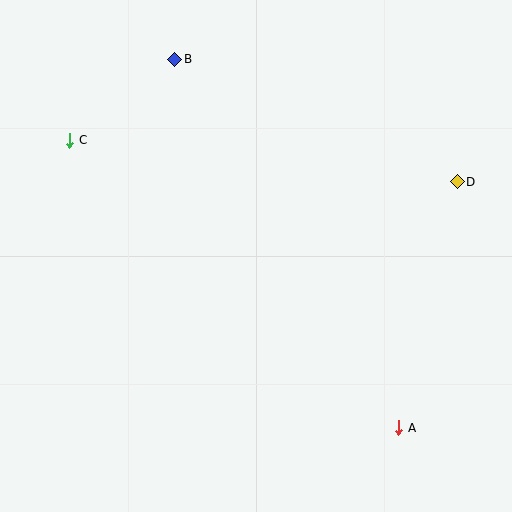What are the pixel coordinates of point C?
Point C is at (70, 140).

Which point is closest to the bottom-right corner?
Point A is closest to the bottom-right corner.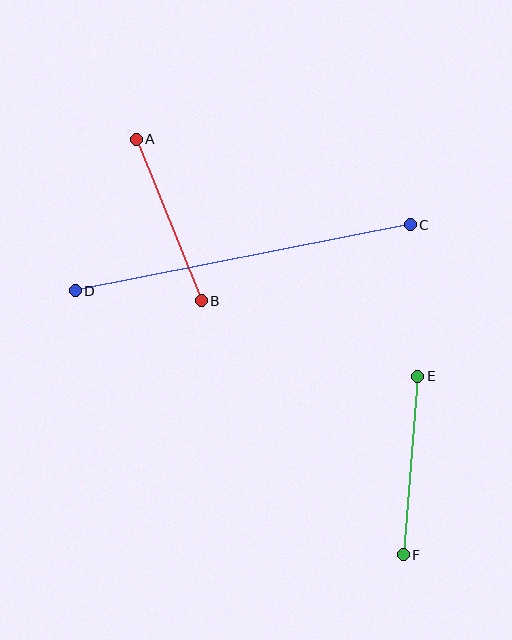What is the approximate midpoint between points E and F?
The midpoint is at approximately (410, 466) pixels.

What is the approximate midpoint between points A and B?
The midpoint is at approximately (169, 220) pixels.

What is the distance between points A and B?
The distance is approximately 174 pixels.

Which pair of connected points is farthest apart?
Points C and D are farthest apart.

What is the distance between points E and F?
The distance is approximately 179 pixels.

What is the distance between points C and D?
The distance is approximately 342 pixels.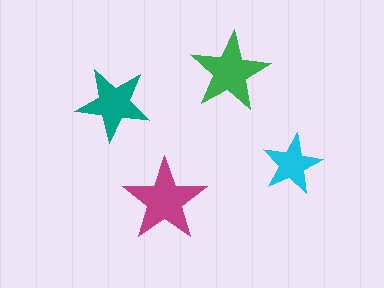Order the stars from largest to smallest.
the magenta one, the green one, the teal one, the cyan one.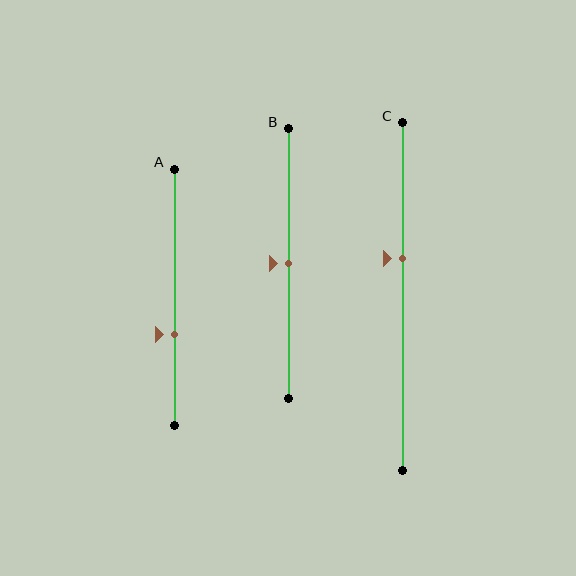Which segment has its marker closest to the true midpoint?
Segment B has its marker closest to the true midpoint.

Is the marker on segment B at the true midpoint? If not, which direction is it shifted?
Yes, the marker on segment B is at the true midpoint.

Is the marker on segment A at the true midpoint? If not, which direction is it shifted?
No, the marker on segment A is shifted downward by about 15% of the segment length.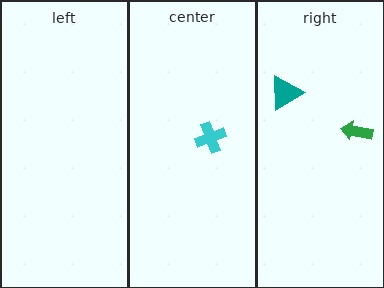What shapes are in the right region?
The green arrow, the teal triangle.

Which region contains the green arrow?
The right region.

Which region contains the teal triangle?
The right region.